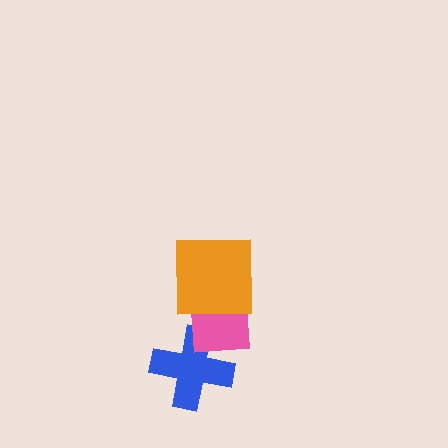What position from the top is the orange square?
The orange square is 1st from the top.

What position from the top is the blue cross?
The blue cross is 3rd from the top.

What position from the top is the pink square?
The pink square is 2nd from the top.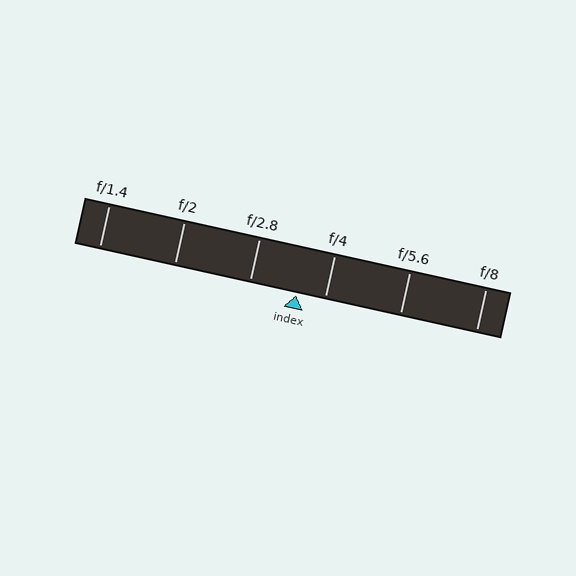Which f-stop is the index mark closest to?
The index mark is closest to f/4.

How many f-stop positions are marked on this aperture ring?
There are 6 f-stop positions marked.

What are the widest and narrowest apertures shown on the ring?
The widest aperture shown is f/1.4 and the narrowest is f/8.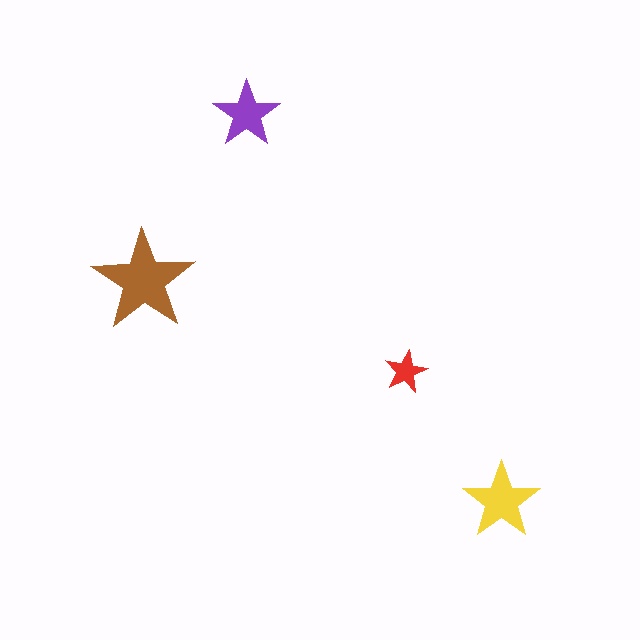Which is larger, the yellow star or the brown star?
The brown one.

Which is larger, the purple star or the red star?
The purple one.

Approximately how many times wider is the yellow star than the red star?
About 2 times wider.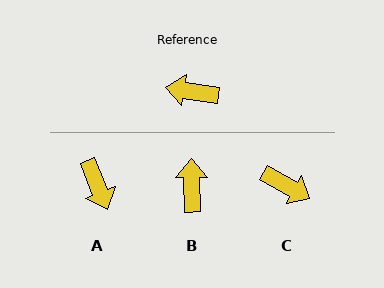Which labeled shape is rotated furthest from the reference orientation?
C, about 160 degrees away.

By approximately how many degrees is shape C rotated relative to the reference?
Approximately 160 degrees counter-clockwise.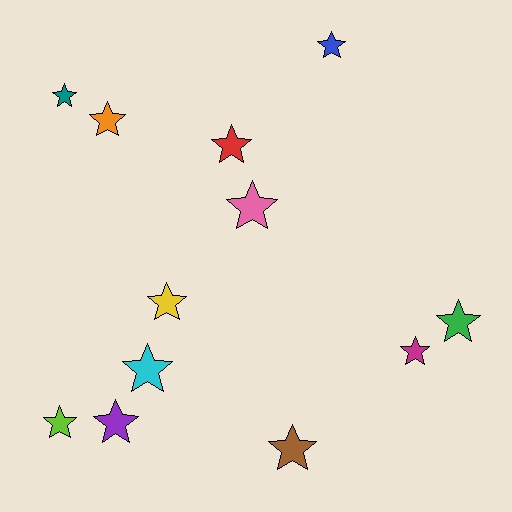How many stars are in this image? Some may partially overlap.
There are 12 stars.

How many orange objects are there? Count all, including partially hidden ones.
There is 1 orange object.